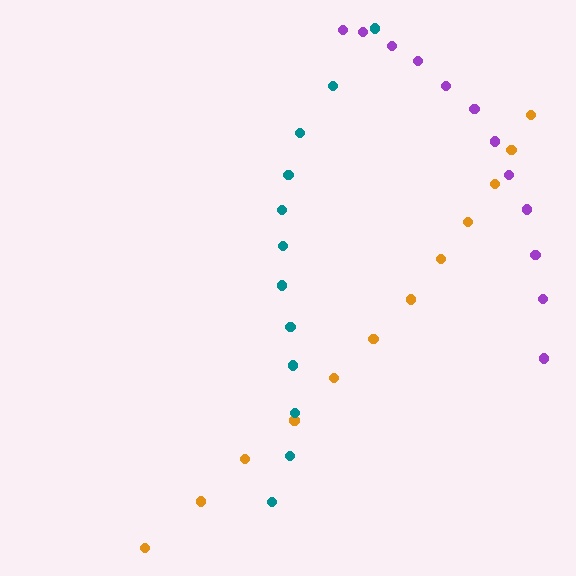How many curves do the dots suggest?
There are 3 distinct paths.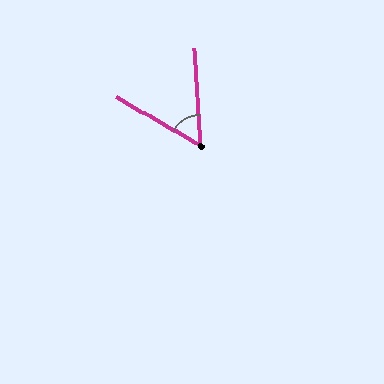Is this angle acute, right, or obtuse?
It is acute.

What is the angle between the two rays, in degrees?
Approximately 57 degrees.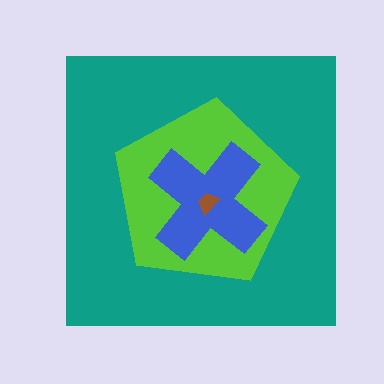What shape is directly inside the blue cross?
The brown trapezoid.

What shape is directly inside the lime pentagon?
The blue cross.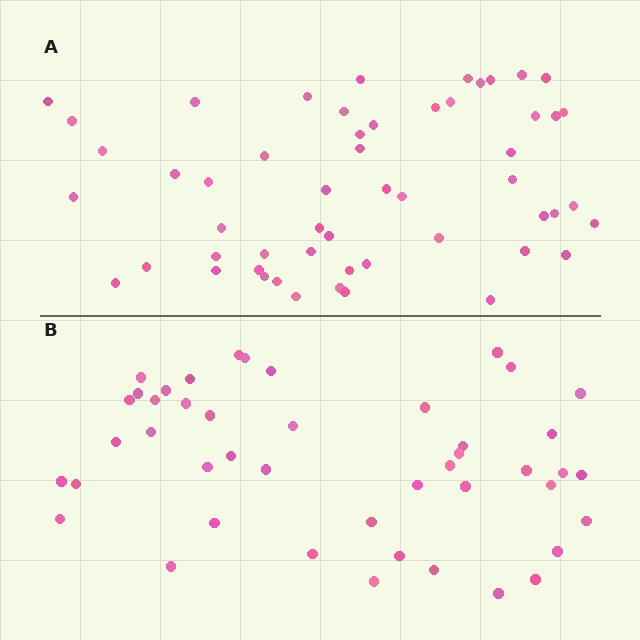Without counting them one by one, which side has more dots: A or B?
Region A (the top region) has more dots.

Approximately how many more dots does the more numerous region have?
Region A has roughly 8 or so more dots than region B.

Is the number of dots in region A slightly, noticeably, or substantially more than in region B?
Region A has only slightly more — the two regions are fairly close. The ratio is roughly 1.2 to 1.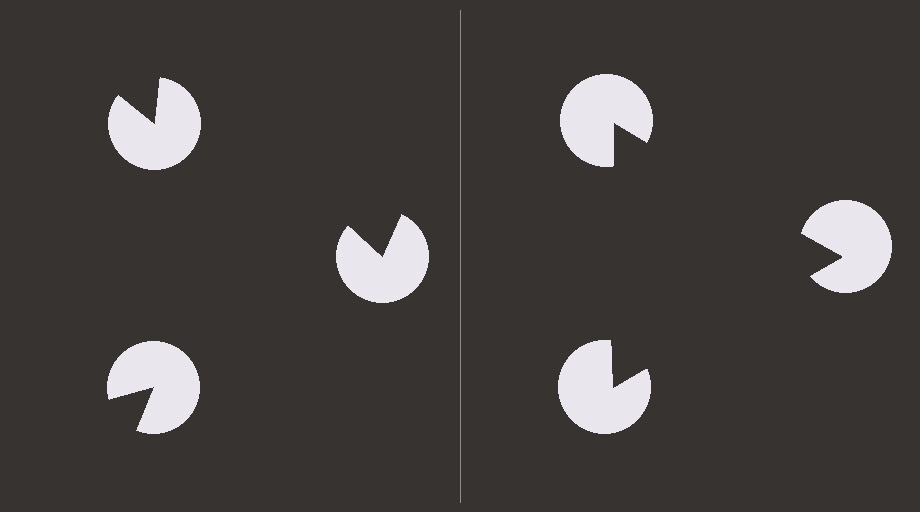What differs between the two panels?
The pac-man discs are positioned identically on both sides; only the wedge orientations differ. On the right they align to a triangle; on the left they are misaligned.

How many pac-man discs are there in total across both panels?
6 — 3 on each side.